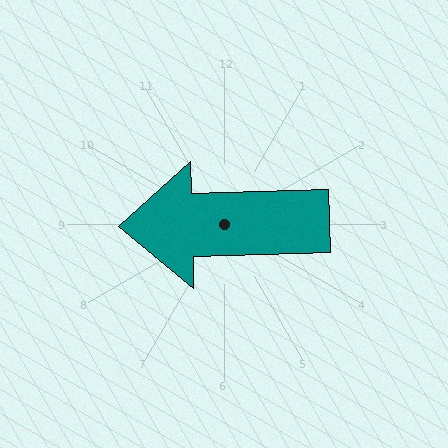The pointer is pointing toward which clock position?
Roughly 9 o'clock.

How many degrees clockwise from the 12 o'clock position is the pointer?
Approximately 269 degrees.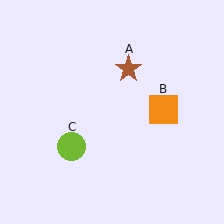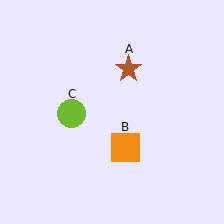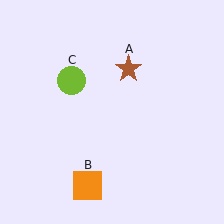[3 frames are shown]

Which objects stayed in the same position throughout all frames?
Brown star (object A) remained stationary.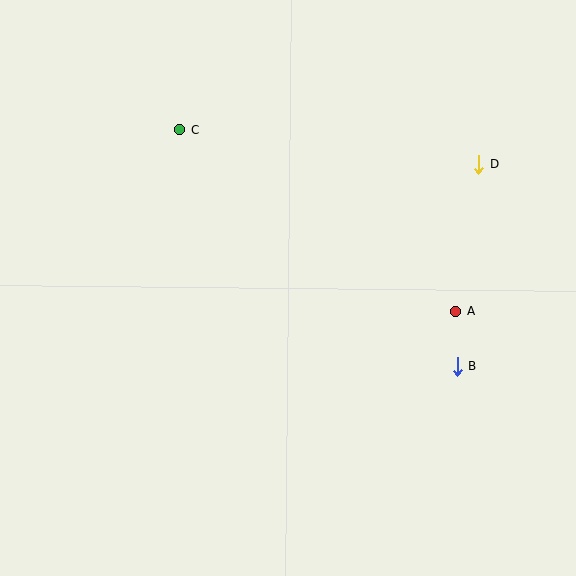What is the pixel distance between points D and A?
The distance between D and A is 148 pixels.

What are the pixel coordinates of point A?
Point A is at (456, 311).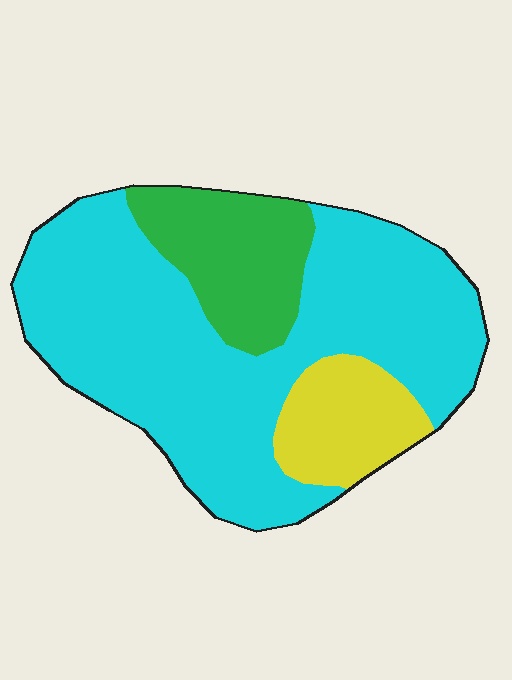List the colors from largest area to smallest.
From largest to smallest: cyan, green, yellow.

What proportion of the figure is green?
Green takes up less than a quarter of the figure.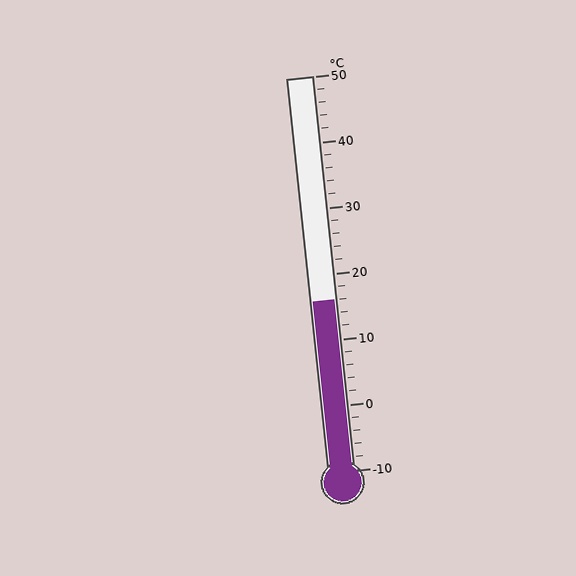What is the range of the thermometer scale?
The thermometer scale ranges from -10°C to 50°C.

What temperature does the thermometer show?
The thermometer shows approximately 16°C.